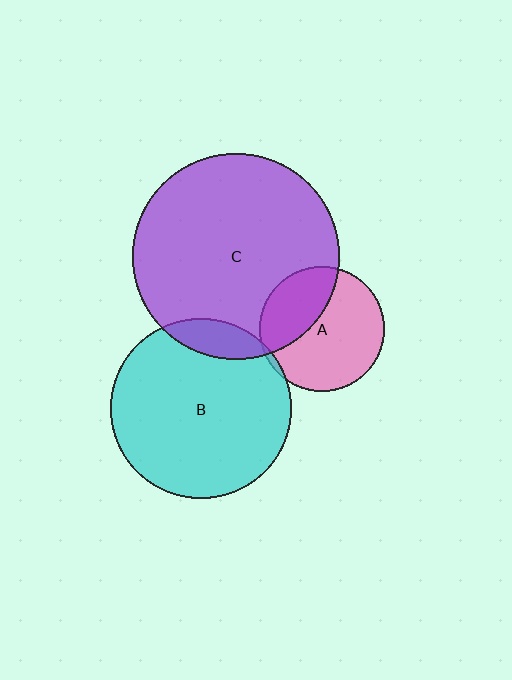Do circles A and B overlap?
Yes.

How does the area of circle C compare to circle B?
Approximately 1.3 times.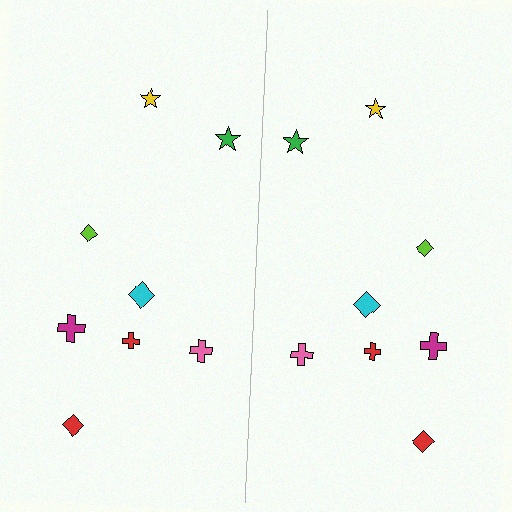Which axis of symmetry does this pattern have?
The pattern has a vertical axis of symmetry running through the center of the image.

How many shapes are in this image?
There are 16 shapes in this image.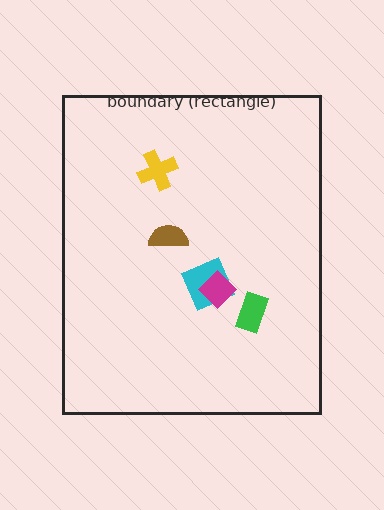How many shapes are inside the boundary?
5 inside, 0 outside.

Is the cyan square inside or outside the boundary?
Inside.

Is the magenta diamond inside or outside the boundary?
Inside.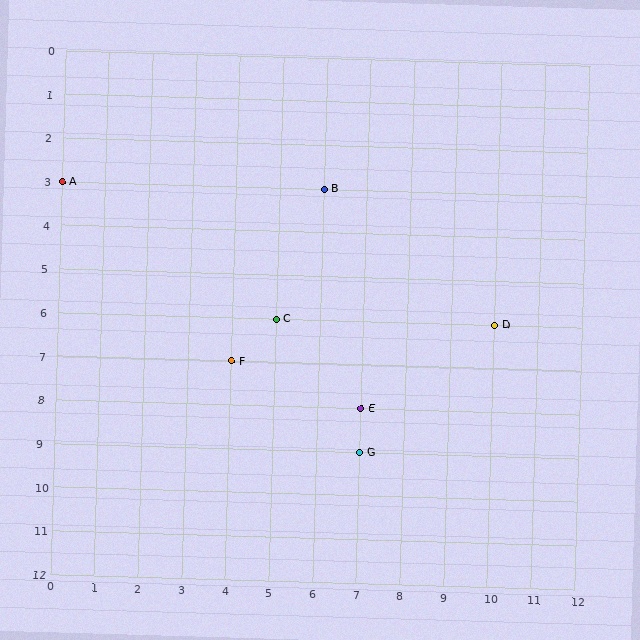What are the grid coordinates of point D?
Point D is at grid coordinates (10, 6).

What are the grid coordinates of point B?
Point B is at grid coordinates (6, 3).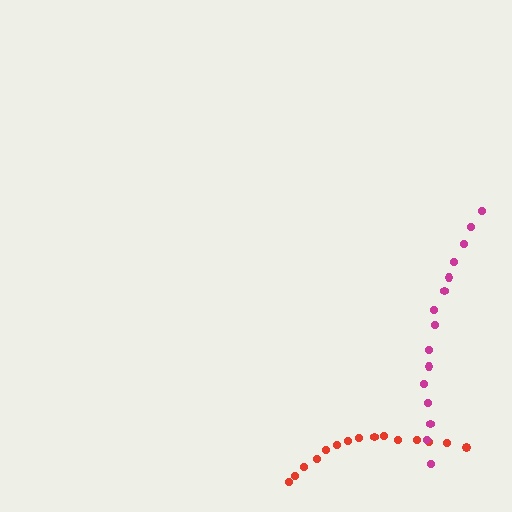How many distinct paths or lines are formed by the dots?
There are 2 distinct paths.